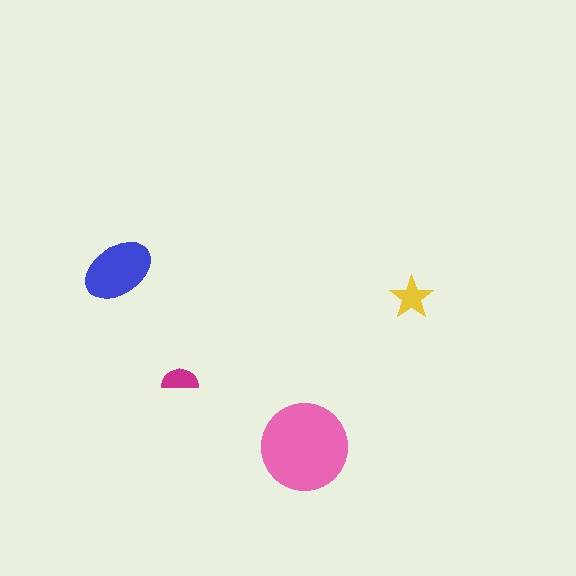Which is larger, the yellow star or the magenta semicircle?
The yellow star.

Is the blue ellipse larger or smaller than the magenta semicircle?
Larger.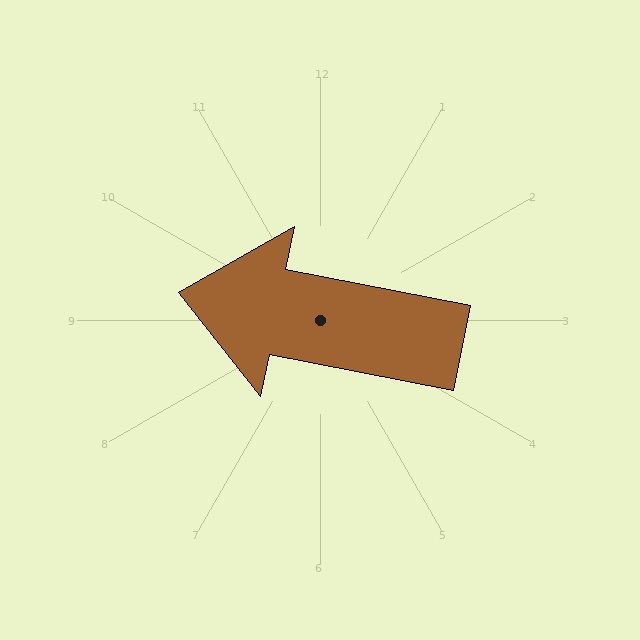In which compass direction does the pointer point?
West.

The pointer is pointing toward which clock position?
Roughly 9 o'clock.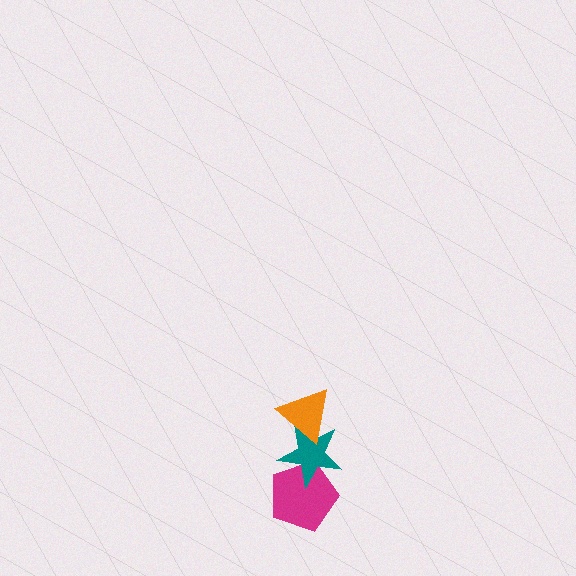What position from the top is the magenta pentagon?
The magenta pentagon is 3rd from the top.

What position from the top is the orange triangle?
The orange triangle is 1st from the top.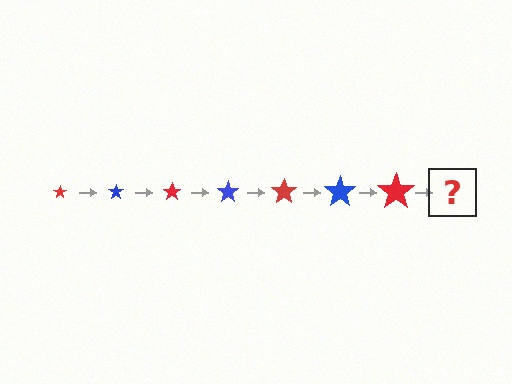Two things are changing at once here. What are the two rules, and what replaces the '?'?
The two rules are that the star grows larger each step and the color cycles through red and blue. The '?' should be a blue star, larger than the previous one.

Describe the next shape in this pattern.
It should be a blue star, larger than the previous one.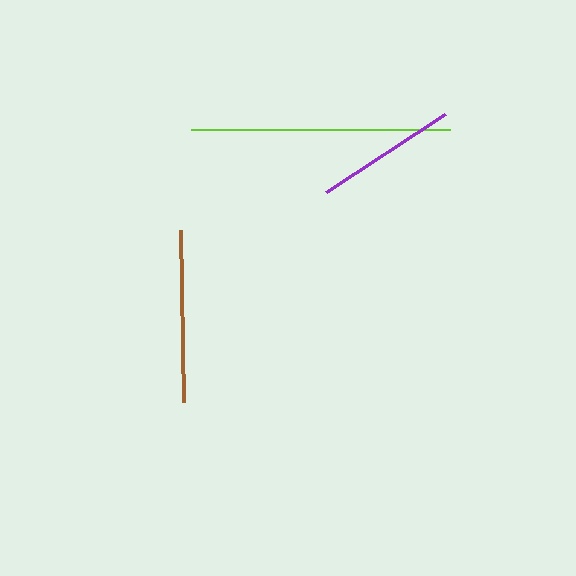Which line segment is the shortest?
The purple line is the shortest at approximately 142 pixels.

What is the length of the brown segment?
The brown segment is approximately 172 pixels long.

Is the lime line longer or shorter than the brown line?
The lime line is longer than the brown line.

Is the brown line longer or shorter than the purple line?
The brown line is longer than the purple line.